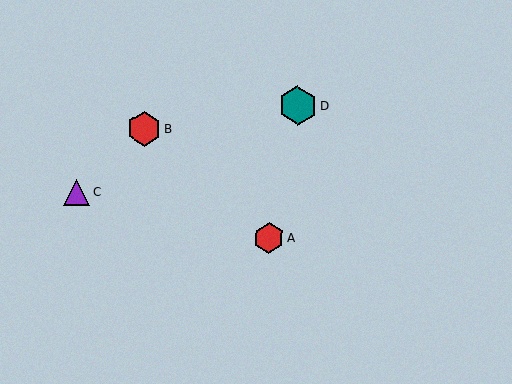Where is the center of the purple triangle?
The center of the purple triangle is at (77, 192).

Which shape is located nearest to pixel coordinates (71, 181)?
The purple triangle (labeled C) at (77, 192) is nearest to that location.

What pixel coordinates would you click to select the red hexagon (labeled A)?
Click at (269, 238) to select the red hexagon A.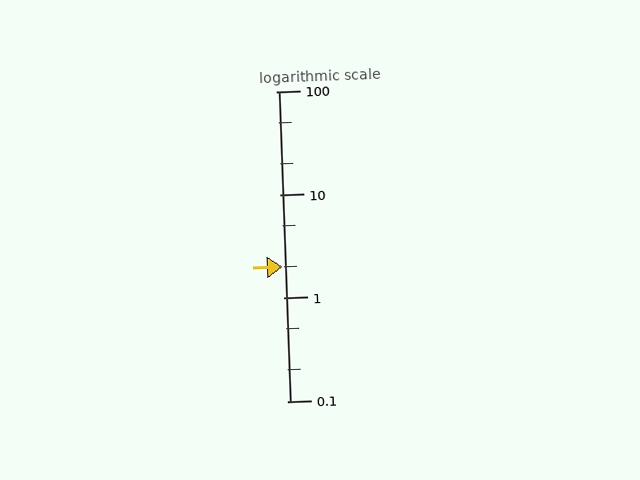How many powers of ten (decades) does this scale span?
The scale spans 3 decades, from 0.1 to 100.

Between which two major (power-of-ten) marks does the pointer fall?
The pointer is between 1 and 10.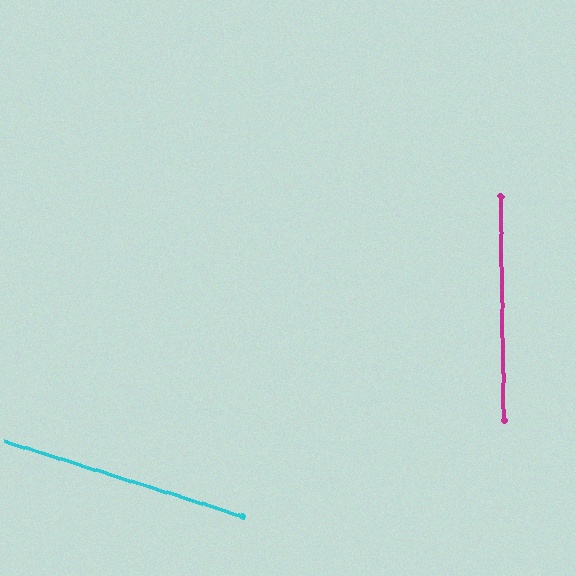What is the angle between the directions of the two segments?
Approximately 72 degrees.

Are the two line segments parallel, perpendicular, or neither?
Neither parallel nor perpendicular — they differ by about 72°.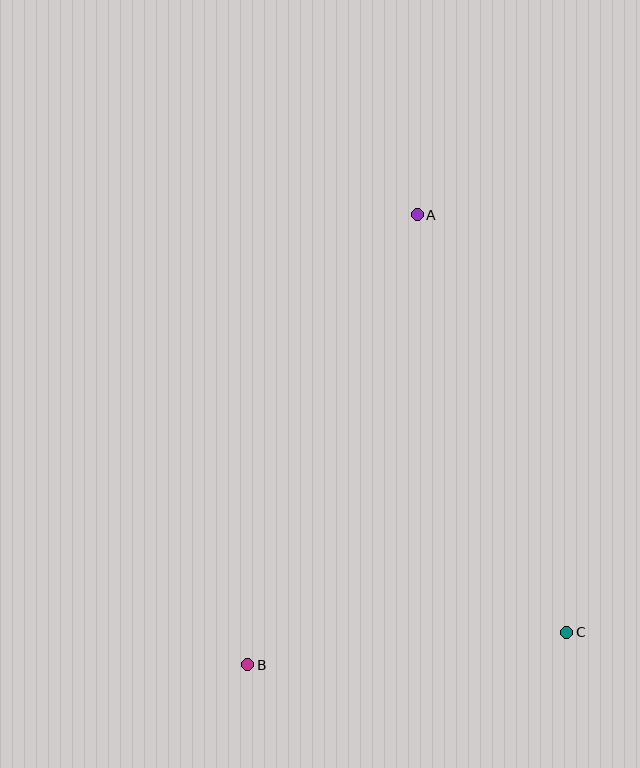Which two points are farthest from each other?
Points A and B are farthest from each other.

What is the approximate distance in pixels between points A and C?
The distance between A and C is approximately 444 pixels.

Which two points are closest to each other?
Points B and C are closest to each other.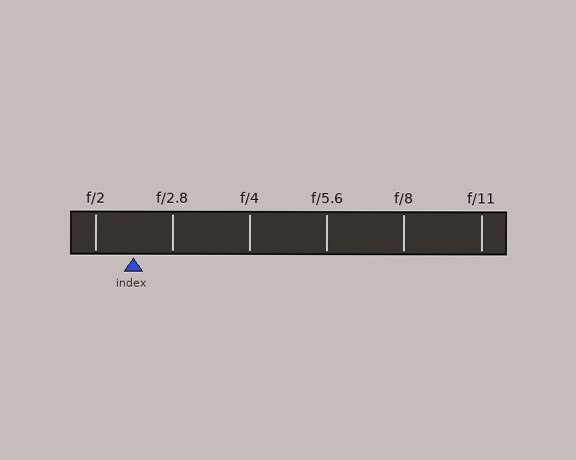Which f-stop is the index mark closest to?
The index mark is closest to f/2.8.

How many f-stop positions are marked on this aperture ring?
There are 6 f-stop positions marked.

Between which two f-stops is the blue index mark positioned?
The index mark is between f/2 and f/2.8.